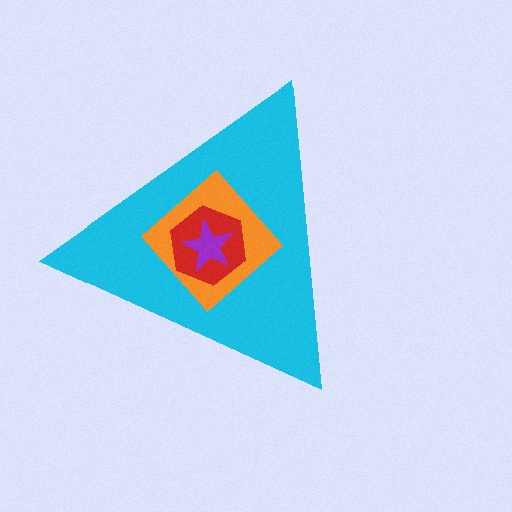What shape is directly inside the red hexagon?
The purple star.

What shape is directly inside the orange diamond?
The red hexagon.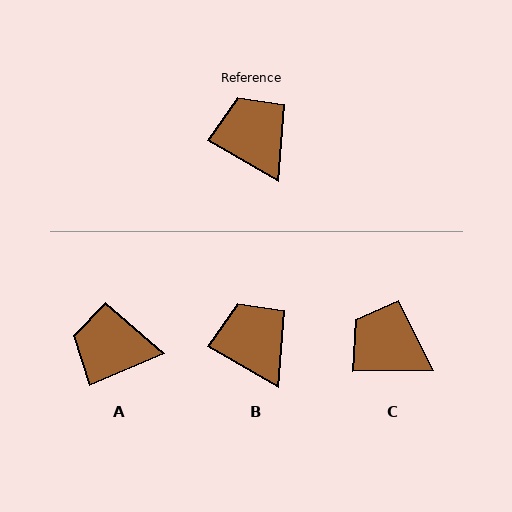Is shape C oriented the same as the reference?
No, it is off by about 32 degrees.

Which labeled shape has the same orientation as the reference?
B.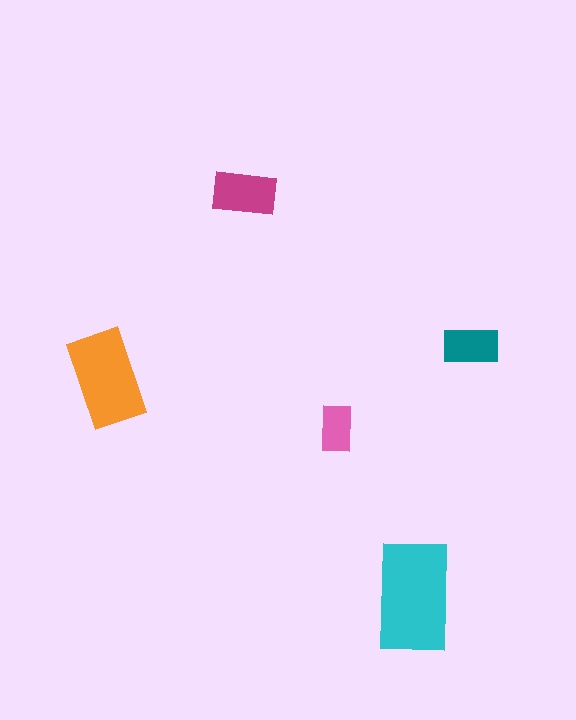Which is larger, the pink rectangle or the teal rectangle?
The teal one.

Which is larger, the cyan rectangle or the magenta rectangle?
The cyan one.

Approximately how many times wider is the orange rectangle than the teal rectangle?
About 1.5 times wider.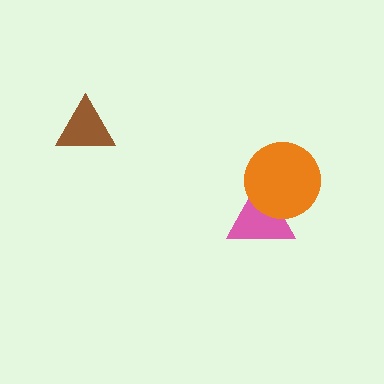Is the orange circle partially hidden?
No, no other shape covers it.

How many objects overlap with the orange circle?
1 object overlaps with the orange circle.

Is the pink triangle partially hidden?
Yes, it is partially covered by another shape.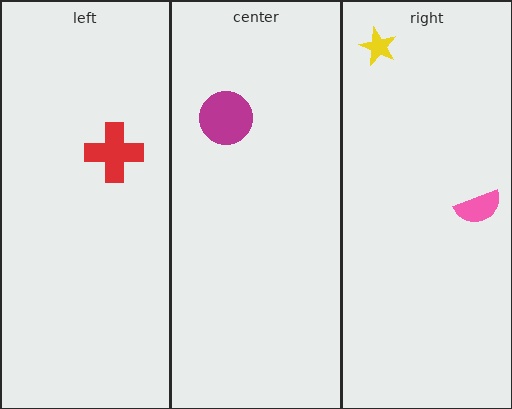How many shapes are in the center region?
1.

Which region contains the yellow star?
The right region.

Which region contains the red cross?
The left region.